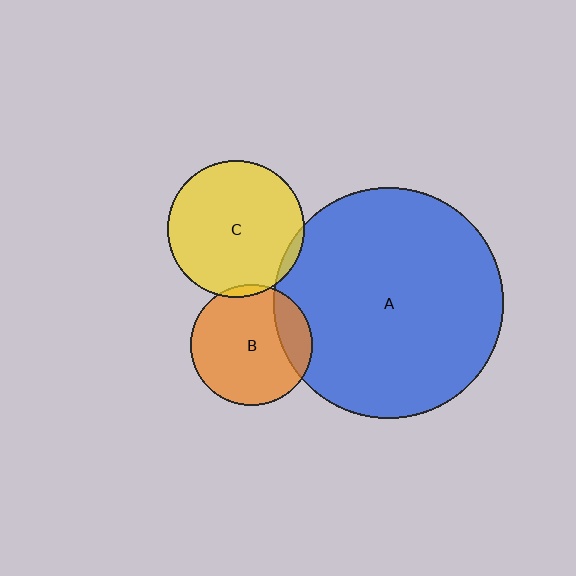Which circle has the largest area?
Circle A (blue).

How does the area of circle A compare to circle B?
Approximately 3.6 times.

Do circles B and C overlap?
Yes.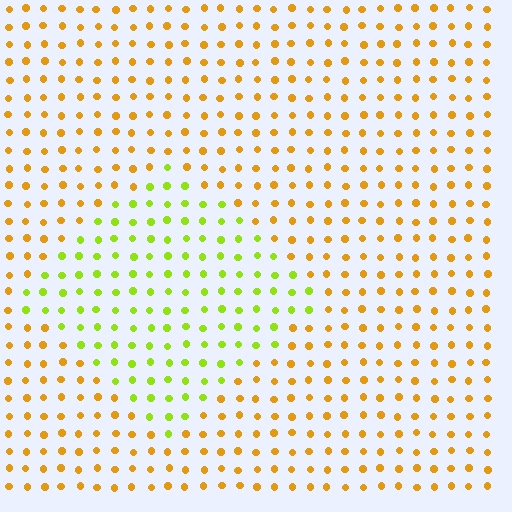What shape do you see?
I see a diamond.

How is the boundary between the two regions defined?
The boundary is defined purely by a slight shift in hue (about 45 degrees). Spacing, size, and orientation are identical on both sides.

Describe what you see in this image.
The image is filled with small orange elements in a uniform arrangement. A diamond-shaped region is visible where the elements are tinted to a slightly different hue, forming a subtle color boundary.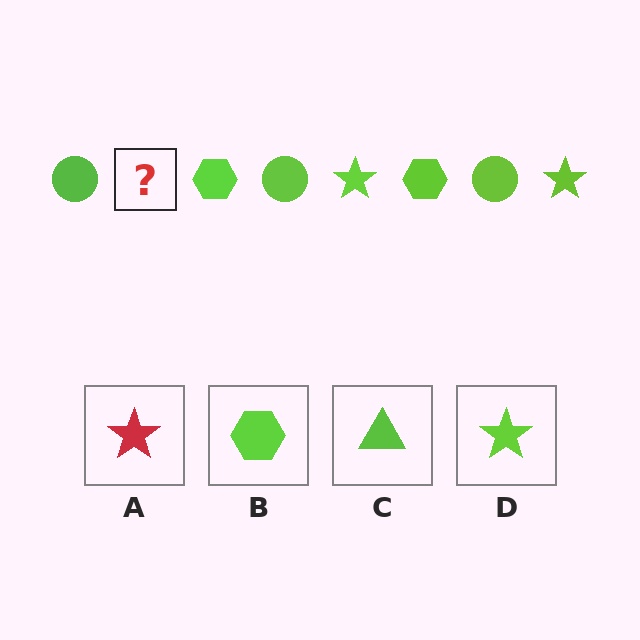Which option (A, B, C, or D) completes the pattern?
D.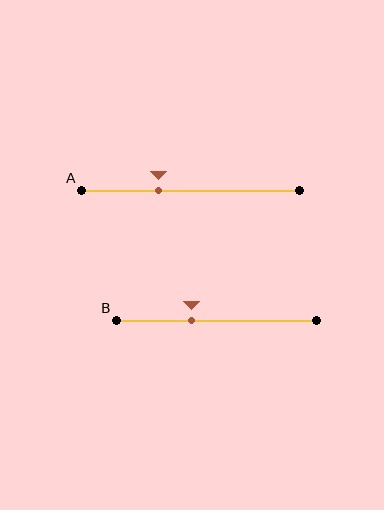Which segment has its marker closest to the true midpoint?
Segment B has its marker closest to the true midpoint.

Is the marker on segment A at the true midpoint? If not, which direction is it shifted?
No, the marker on segment A is shifted to the left by about 15% of the segment length.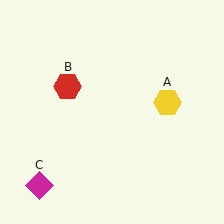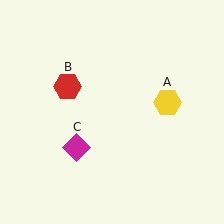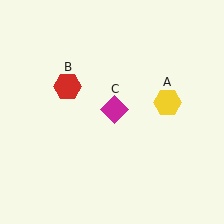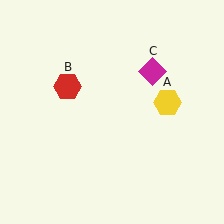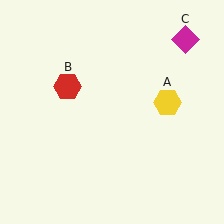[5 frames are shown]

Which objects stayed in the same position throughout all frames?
Yellow hexagon (object A) and red hexagon (object B) remained stationary.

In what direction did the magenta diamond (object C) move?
The magenta diamond (object C) moved up and to the right.